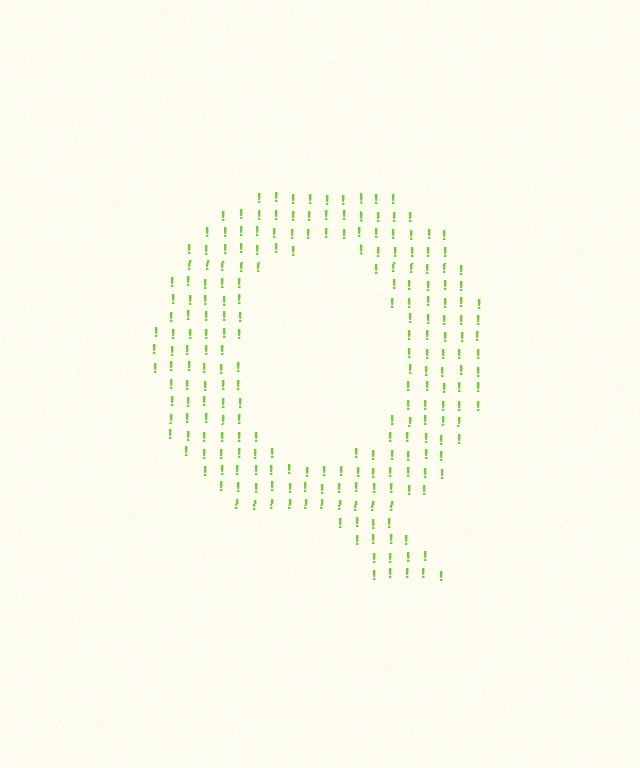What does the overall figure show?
The overall figure shows the letter Q.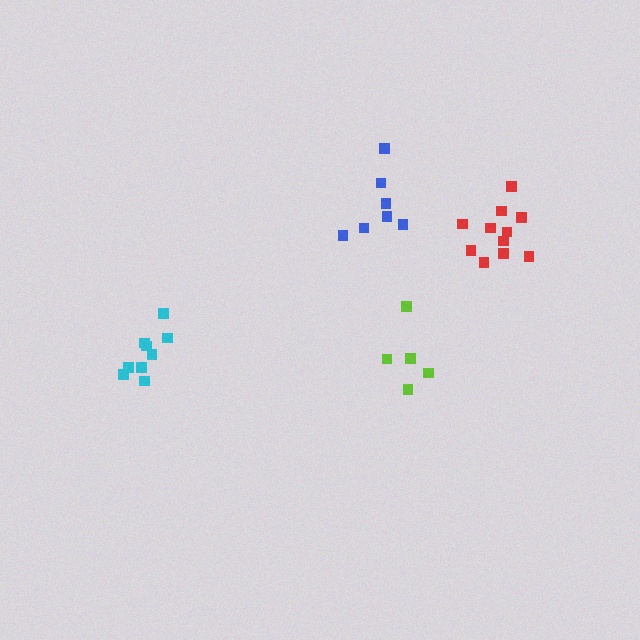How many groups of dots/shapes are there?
There are 4 groups.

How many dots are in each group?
Group 1: 7 dots, Group 2: 11 dots, Group 3: 5 dots, Group 4: 9 dots (32 total).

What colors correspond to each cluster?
The clusters are colored: blue, red, lime, cyan.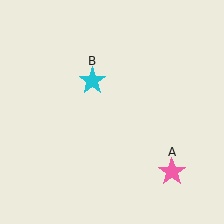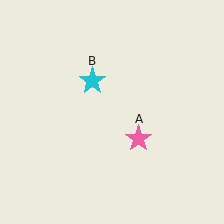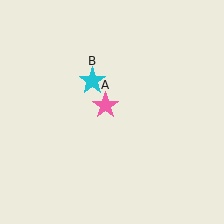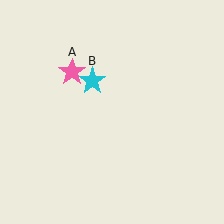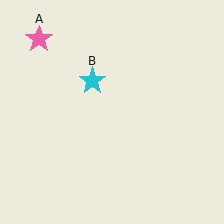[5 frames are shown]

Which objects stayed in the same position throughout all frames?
Cyan star (object B) remained stationary.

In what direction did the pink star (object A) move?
The pink star (object A) moved up and to the left.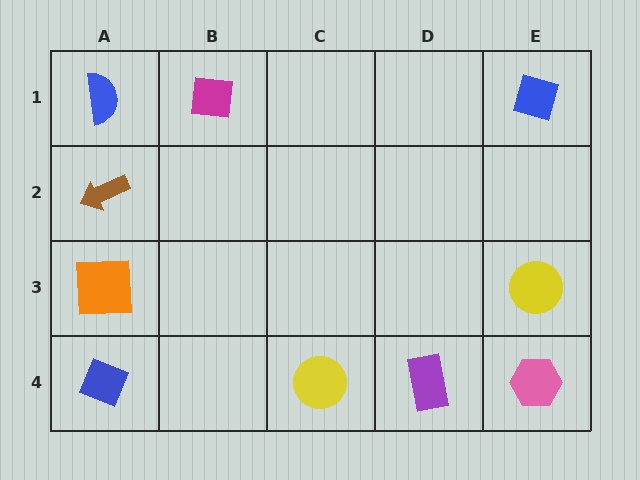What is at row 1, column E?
A blue diamond.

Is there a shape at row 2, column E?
No, that cell is empty.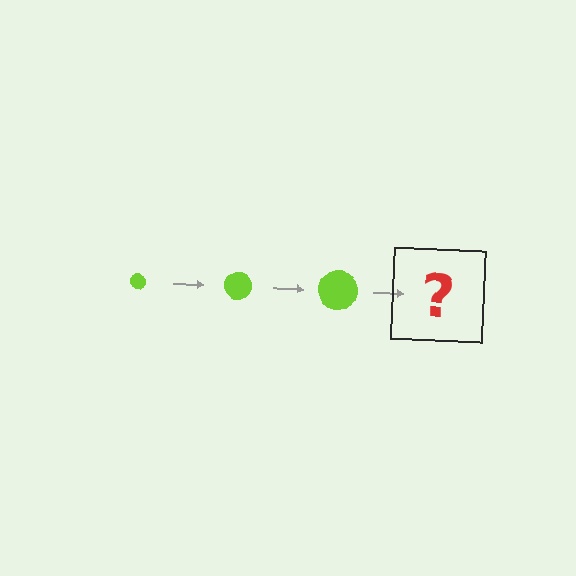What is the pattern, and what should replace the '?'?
The pattern is that the circle gets progressively larger each step. The '?' should be a lime circle, larger than the previous one.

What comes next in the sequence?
The next element should be a lime circle, larger than the previous one.